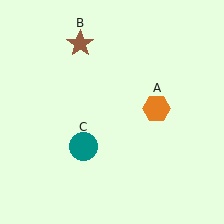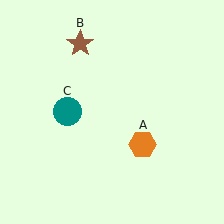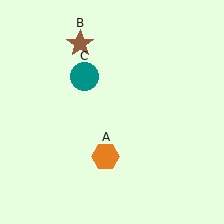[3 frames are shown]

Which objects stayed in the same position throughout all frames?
Brown star (object B) remained stationary.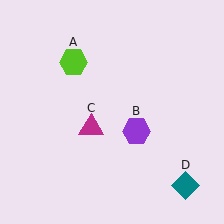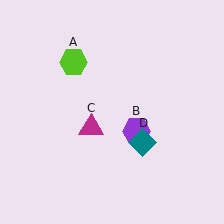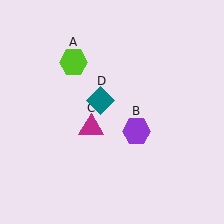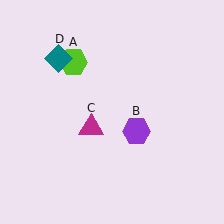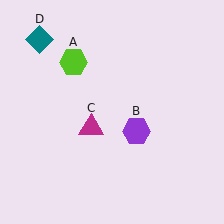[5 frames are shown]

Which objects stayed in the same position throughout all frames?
Lime hexagon (object A) and purple hexagon (object B) and magenta triangle (object C) remained stationary.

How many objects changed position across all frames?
1 object changed position: teal diamond (object D).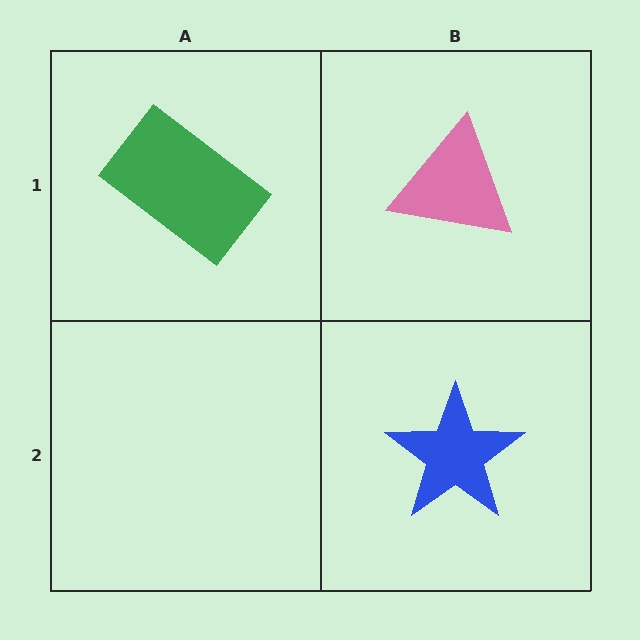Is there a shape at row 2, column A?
No, that cell is empty.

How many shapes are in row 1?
2 shapes.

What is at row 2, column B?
A blue star.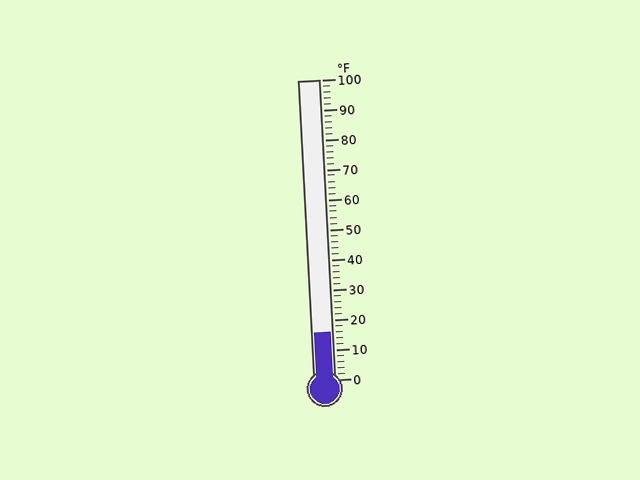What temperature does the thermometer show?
The thermometer shows approximately 16°F.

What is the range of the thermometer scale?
The thermometer scale ranges from 0°F to 100°F.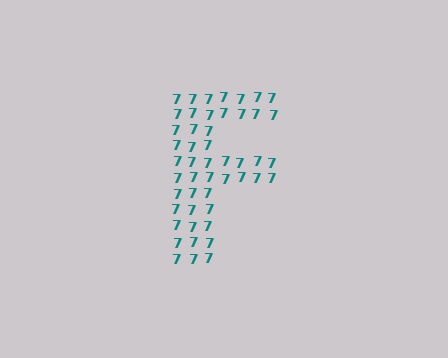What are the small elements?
The small elements are digit 7's.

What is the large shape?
The large shape is the letter F.